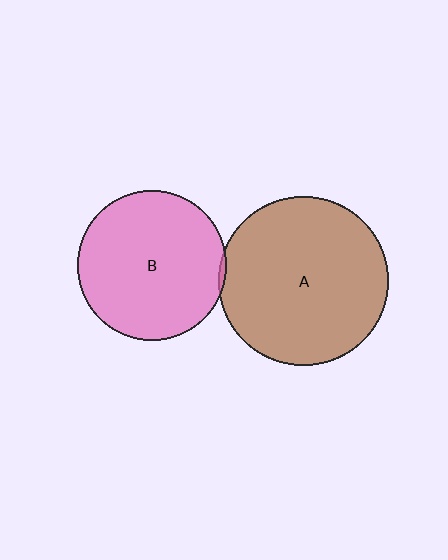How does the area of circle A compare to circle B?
Approximately 1.3 times.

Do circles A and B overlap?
Yes.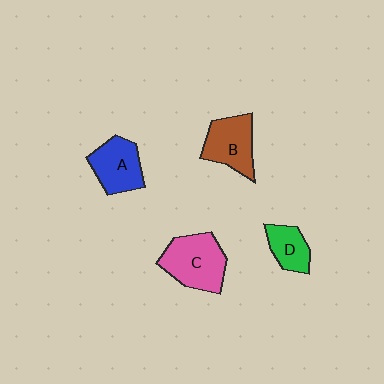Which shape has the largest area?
Shape C (pink).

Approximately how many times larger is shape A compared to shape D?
Approximately 1.5 times.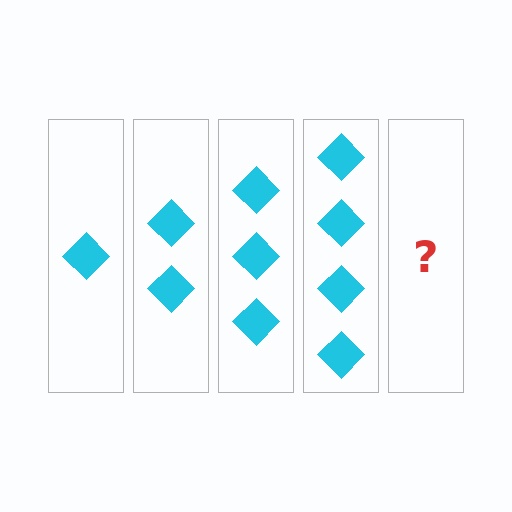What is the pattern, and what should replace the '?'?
The pattern is that each step adds one more diamond. The '?' should be 5 diamonds.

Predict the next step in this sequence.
The next step is 5 diamonds.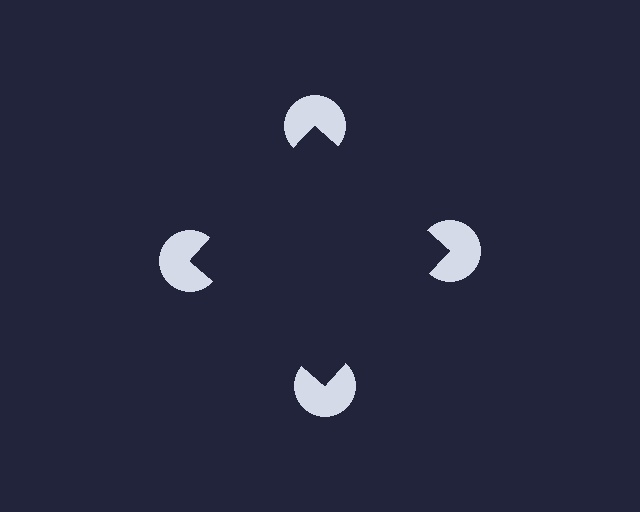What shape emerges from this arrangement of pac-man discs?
An illusory square — its edges are inferred from the aligned wedge cuts in the pac-man discs, not physically drawn.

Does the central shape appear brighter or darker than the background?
It typically appears slightly darker than the background, even though no actual brightness change is drawn.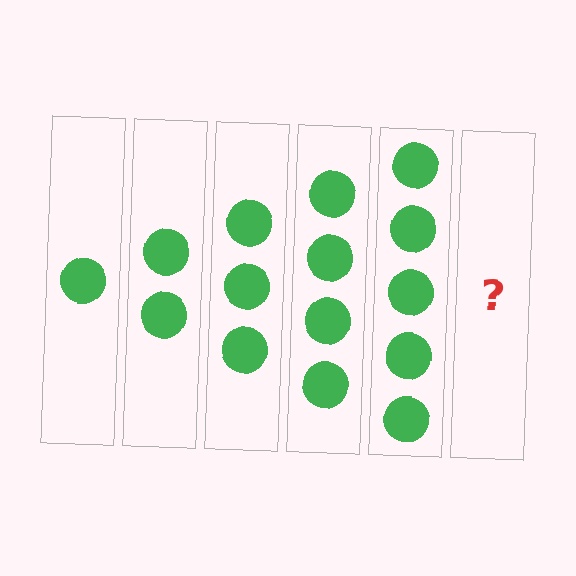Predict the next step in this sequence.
The next step is 6 circles.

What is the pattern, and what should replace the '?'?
The pattern is that each step adds one more circle. The '?' should be 6 circles.